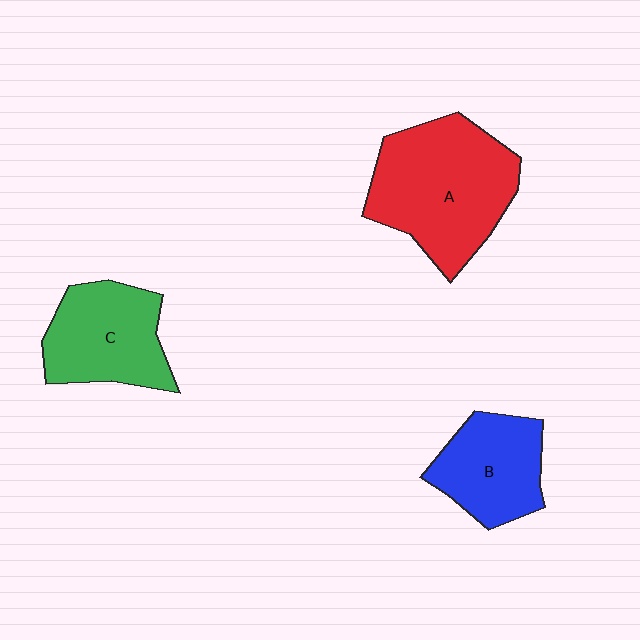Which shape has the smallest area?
Shape B (blue).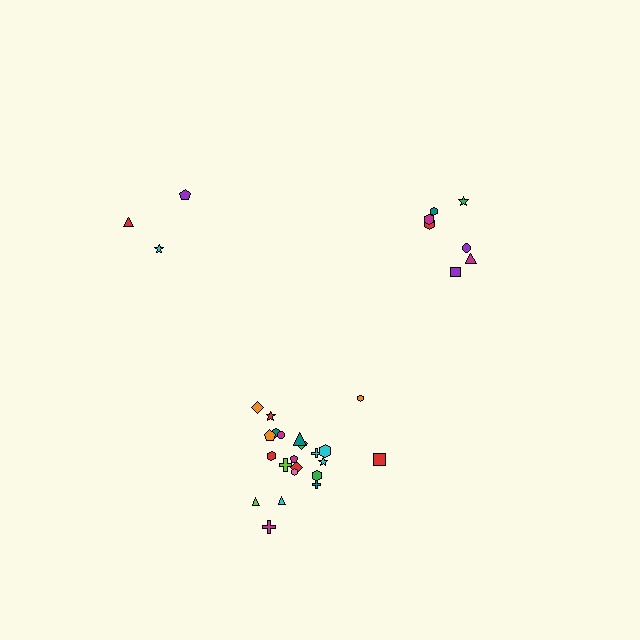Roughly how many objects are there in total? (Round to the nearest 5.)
Roughly 30 objects in total.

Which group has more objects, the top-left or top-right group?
The top-right group.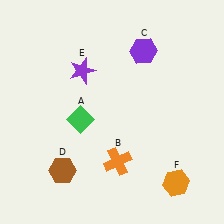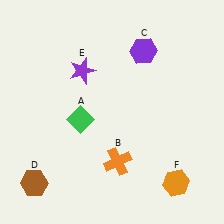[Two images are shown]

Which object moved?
The brown hexagon (D) moved left.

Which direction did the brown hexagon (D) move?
The brown hexagon (D) moved left.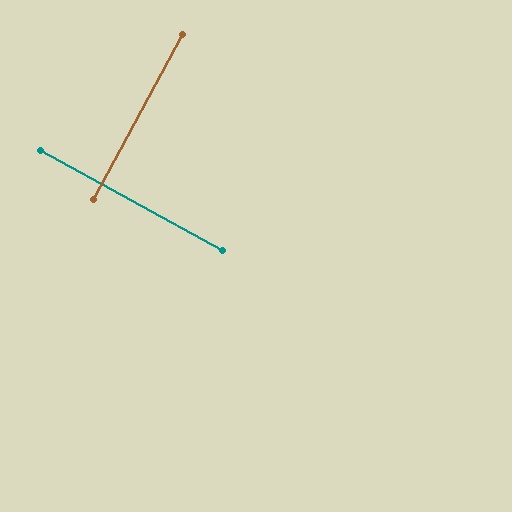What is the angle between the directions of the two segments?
Approximately 90 degrees.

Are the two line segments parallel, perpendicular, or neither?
Perpendicular — they meet at approximately 90°.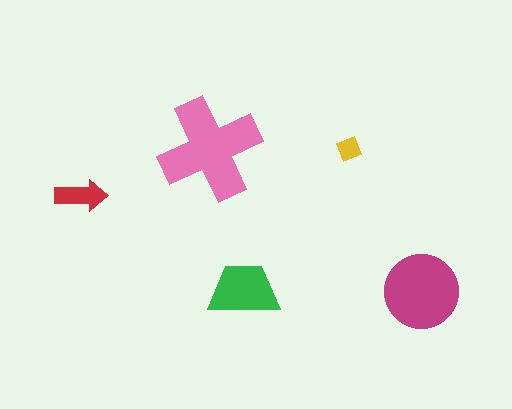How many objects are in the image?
There are 5 objects in the image.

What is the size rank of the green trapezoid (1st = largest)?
3rd.